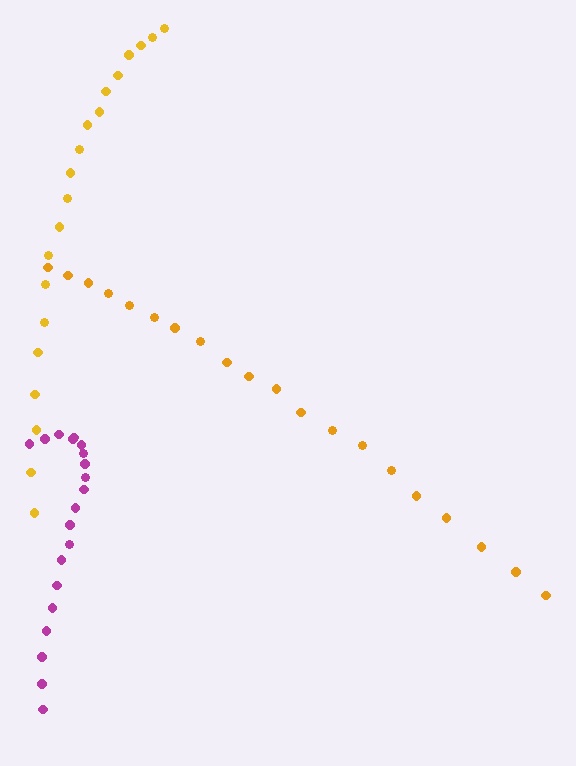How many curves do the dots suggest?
There are 3 distinct paths.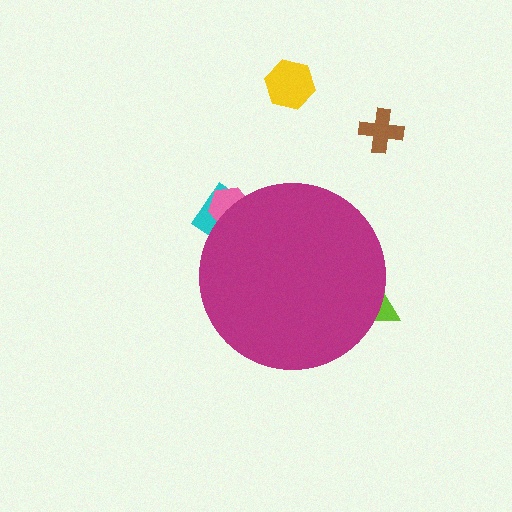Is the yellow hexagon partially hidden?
No, the yellow hexagon is fully visible.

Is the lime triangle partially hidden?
Yes, the lime triangle is partially hidden behind the magenta circle.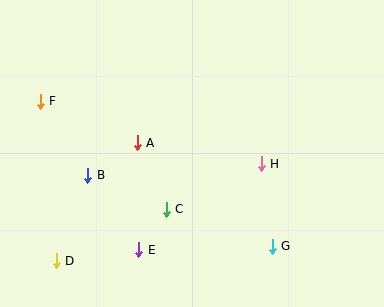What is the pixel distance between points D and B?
The distance between D and B is 91 pixels.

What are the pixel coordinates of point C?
Point C is at (166, 209).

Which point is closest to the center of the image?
Point A at (137, 143) is closest to the center.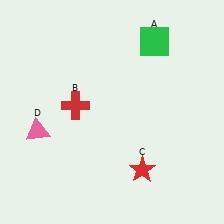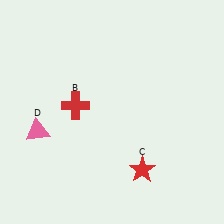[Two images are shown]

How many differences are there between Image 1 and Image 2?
There is 1 difference between the two images.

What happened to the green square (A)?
The green square (A) was removed in Image 2. It was in the top-right area of Image 1.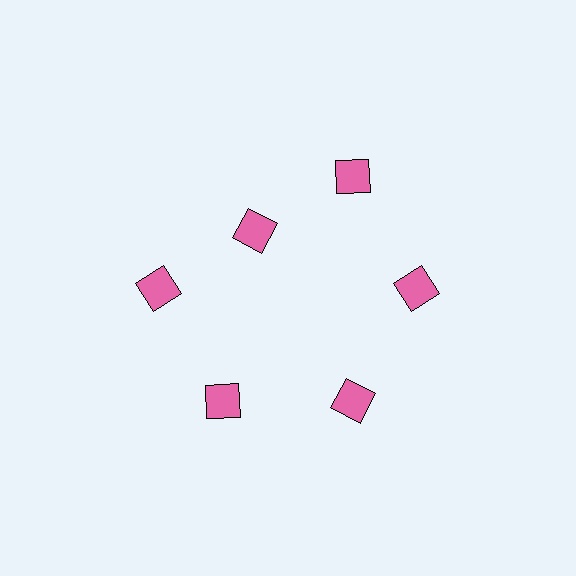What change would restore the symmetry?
The symmetry would be restored by moving it outward, back onto the ring so that all 6 diamonds sit at equal angles and equal distance from the center.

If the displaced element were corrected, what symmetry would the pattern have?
It would have 6-fold rotational symmetry — the pattern would map onto itself every 60 degrees.